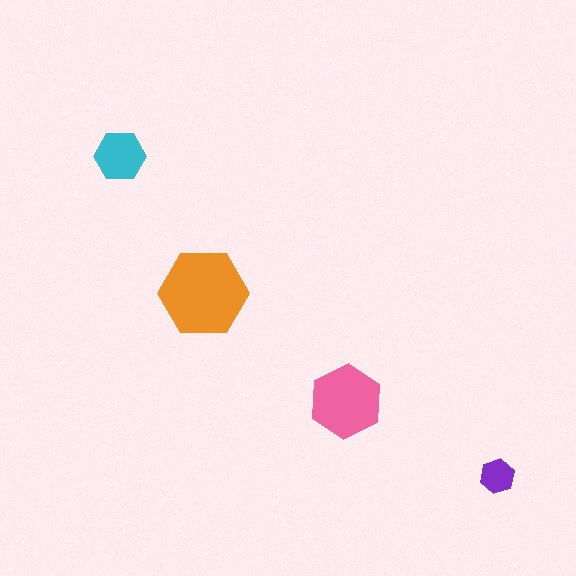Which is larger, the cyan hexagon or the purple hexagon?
The cyan one.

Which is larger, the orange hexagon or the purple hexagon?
The orange one.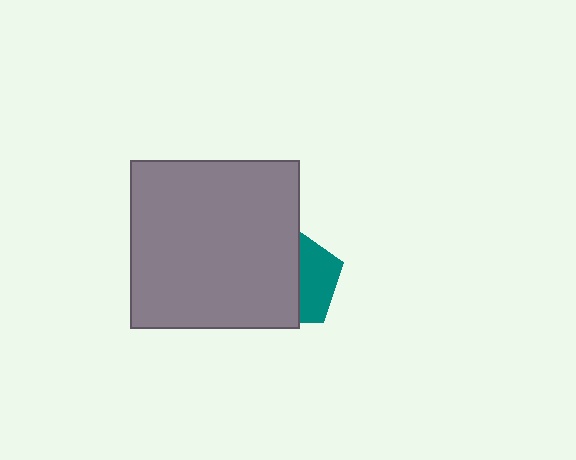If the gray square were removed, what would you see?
You would see the complete teal pentagon.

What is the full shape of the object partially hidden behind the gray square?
The partially hidden object is a teal pentagon.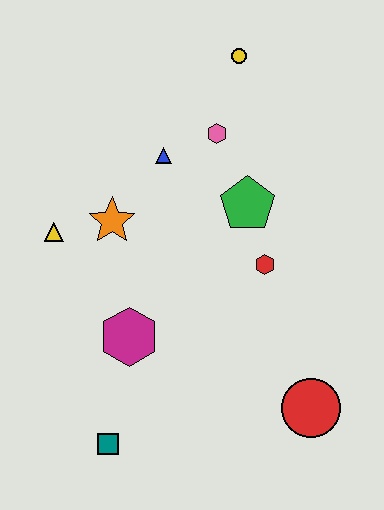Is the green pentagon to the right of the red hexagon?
No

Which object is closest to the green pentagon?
The red hexagon is closest to the green pentagon.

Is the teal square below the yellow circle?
Yes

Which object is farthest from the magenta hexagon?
The yellow circle is farthest from the magenta hexagon.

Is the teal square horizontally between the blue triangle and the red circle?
No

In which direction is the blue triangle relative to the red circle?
The blue triangle is above the red circle.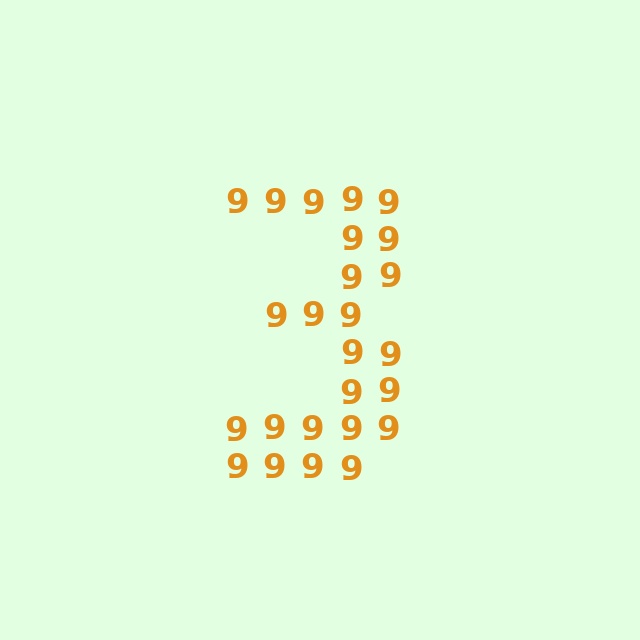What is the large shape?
The large shape is the digit 3.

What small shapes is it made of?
It is made of small digit 9's.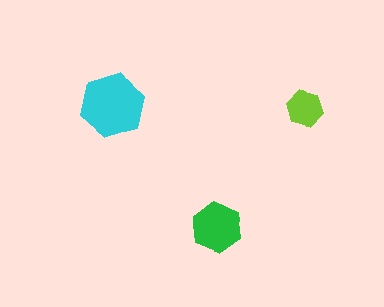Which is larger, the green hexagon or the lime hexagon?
The green one.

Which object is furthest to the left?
The cyan hexagon is leftmost.